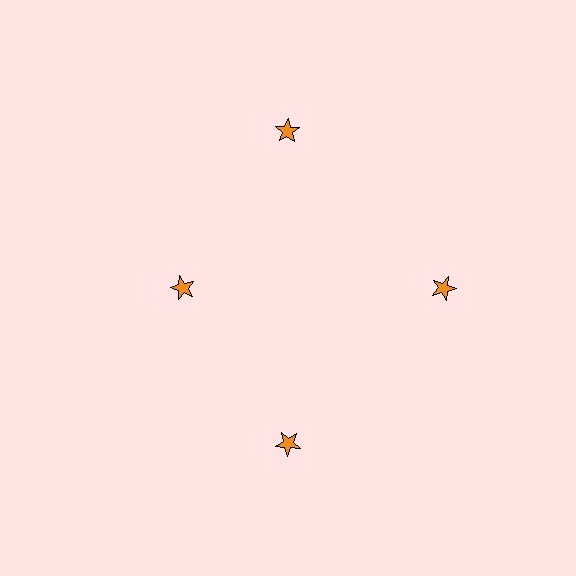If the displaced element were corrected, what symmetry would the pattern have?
It would have 4-fold rotational symmetry — the pattern would map onto itself every 90 degrees.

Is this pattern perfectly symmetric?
No. The 4 orange stars are arranged in a ring, but one element near the 9 o'clock position is pulled inward toward the center, breaking the 4-fold rotational symmetry.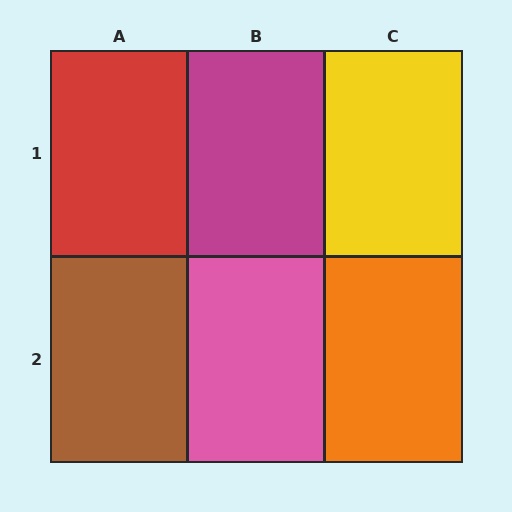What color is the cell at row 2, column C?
Orange.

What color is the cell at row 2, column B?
Pink.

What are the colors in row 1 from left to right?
Red, magenta, yellow.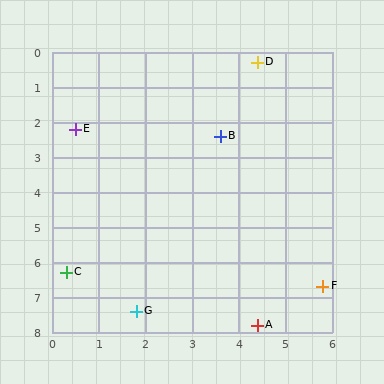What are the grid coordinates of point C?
Point C is at approximately (0.3, 6.3).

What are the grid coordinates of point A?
Point A is at approximately (4.4, 7.8).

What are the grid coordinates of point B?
Point B is at approximately (3.6, 2.4).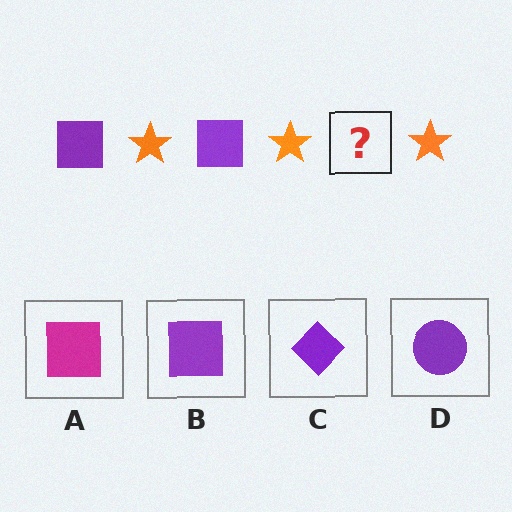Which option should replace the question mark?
Option B.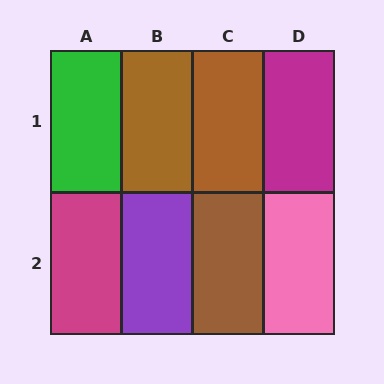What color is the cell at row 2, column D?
Pink.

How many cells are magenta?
2 cells are magenta.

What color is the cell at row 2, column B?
Purple.